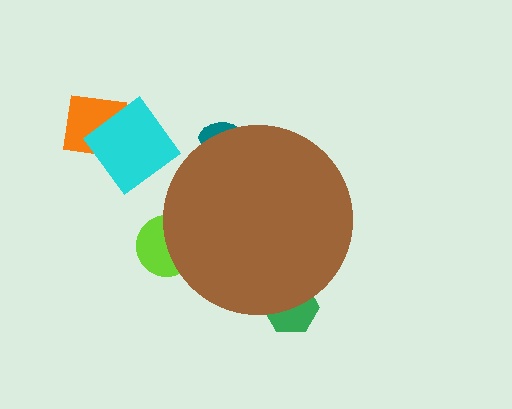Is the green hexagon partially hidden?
Yes, the green hexagon is partially hidden behind the brown circle.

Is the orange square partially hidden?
No, the orange square is fully visible.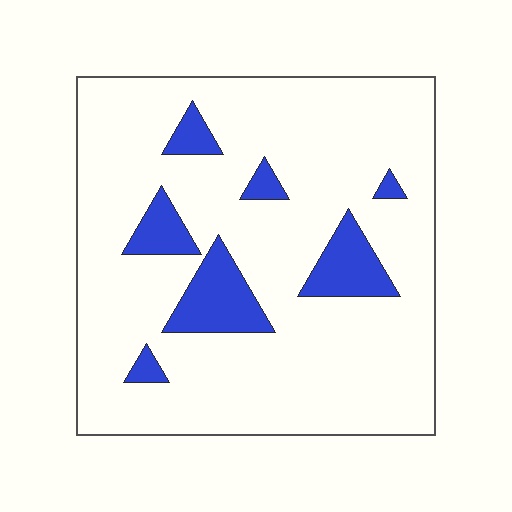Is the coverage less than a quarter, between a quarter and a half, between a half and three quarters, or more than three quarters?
Less than a quarter.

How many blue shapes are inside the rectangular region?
7.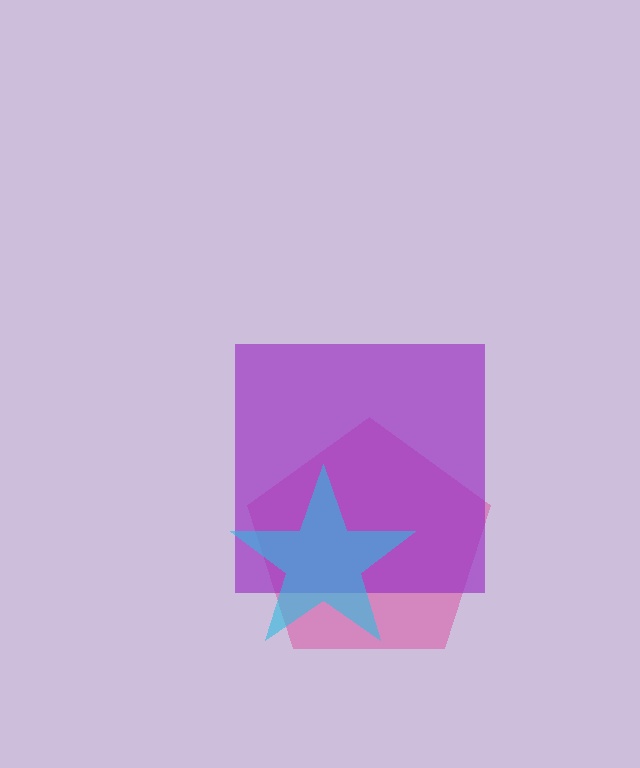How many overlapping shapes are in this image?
There are 3 overlapping shapes in the image.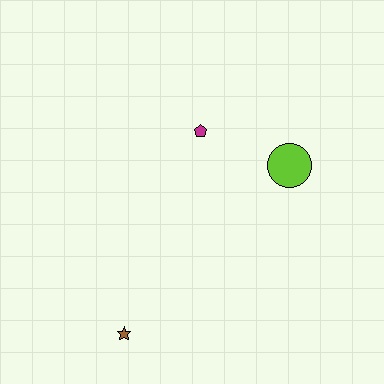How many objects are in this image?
There are 3 objects.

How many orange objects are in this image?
There are no orange objects.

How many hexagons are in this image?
There are no hexagons.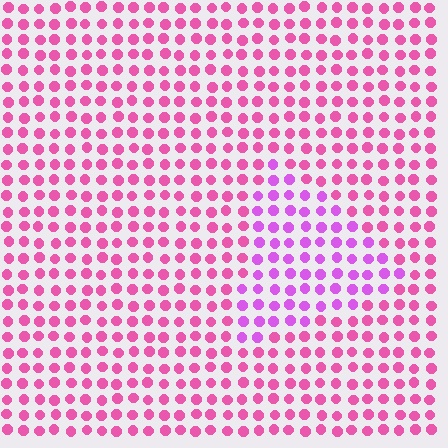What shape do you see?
I see a triangle.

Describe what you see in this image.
The image is filled with small pink elements in a uniform arrangement. A triangle-shaped region is visible where the elements are tinted to a slightly different hue, forming a subtle color boundary.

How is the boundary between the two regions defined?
The boundary is defined purely by a slight shift in hue (about 32 degrees). Spacing, size, and orientation are identical on both sides.